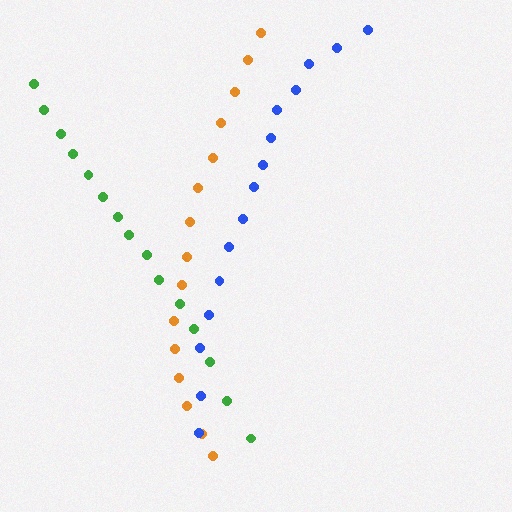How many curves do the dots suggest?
There are 3 distinct paths.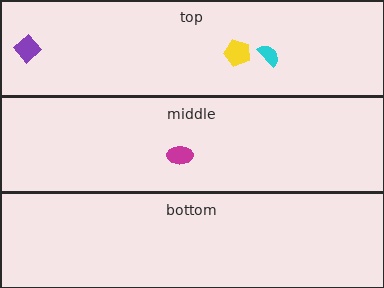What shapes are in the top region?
The cyan semicircle, the yellow pentagon, the purple diamond.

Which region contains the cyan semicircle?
The top region.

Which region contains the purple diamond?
The top region.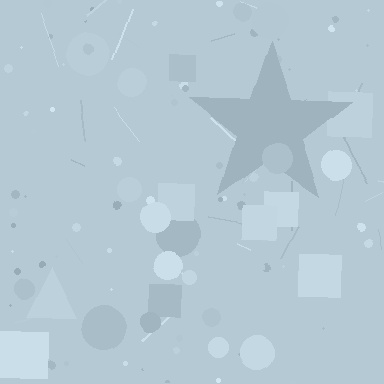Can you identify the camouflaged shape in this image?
The camouflaged shape is a star.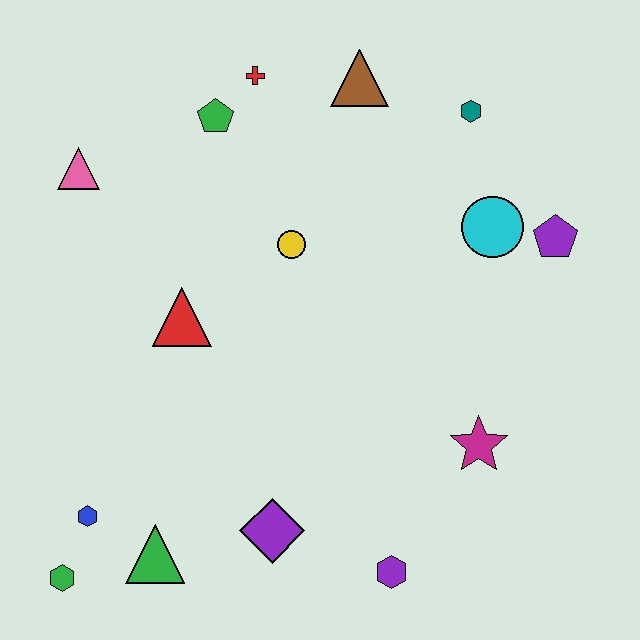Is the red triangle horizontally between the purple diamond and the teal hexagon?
No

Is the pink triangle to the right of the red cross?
No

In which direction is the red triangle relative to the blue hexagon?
The red triangle is above the blue hexagon.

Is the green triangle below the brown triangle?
Yes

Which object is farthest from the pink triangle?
The purple hexagon is farthest from the pink triangle.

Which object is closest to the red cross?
The green pentagon is closest to the red cross.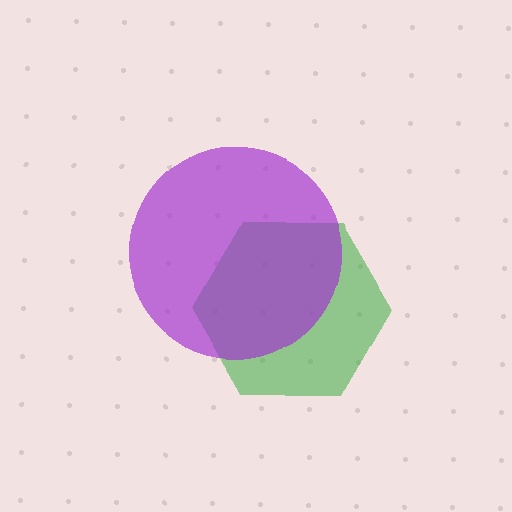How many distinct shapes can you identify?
There are 2 distinct shapes: a green hexagon, a purple circle.